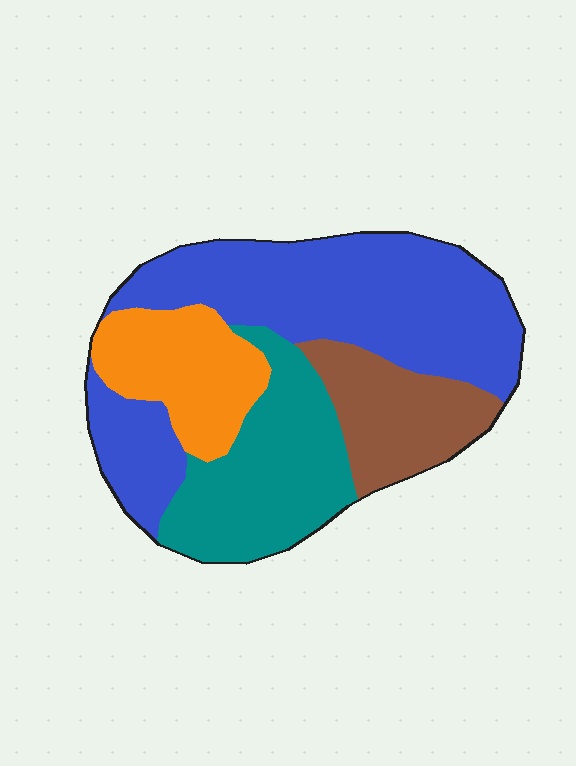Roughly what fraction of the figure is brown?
Brown takes up less than a quarter of the figure.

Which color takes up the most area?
Blue, at roughly 45%.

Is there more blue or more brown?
Blue.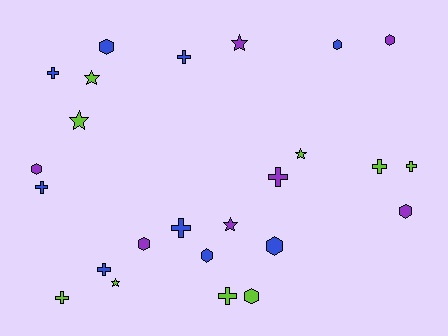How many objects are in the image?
There are 25 objects.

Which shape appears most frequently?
Cross, with 10 objects.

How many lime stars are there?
There are 4 lime stars.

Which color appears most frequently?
Blue, with 9 objects.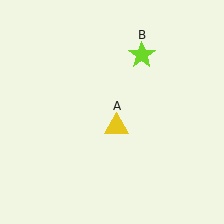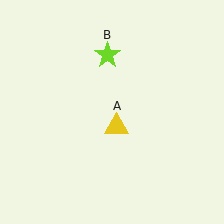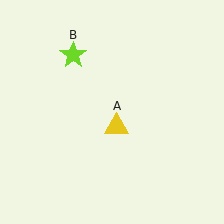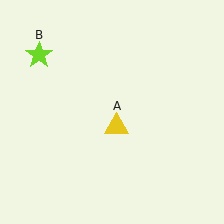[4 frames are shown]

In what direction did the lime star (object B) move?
The lime star (object B) moved left.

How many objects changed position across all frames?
1 object changed position: lime star (object B).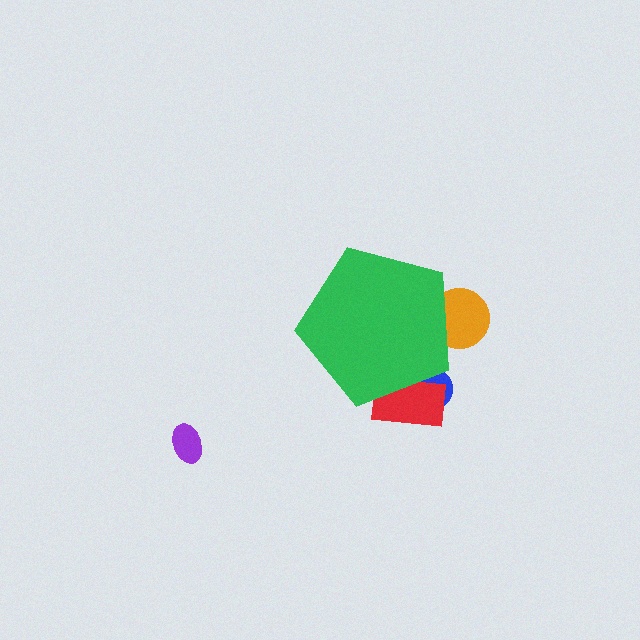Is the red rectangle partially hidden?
Yes, the red rectangle is partially hidden behind the green pentagon.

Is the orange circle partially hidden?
Yes, the orange circle is partially hidden behind the green pentagon.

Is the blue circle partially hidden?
Yes, the blue circle is partially hidden behind the green pentagon.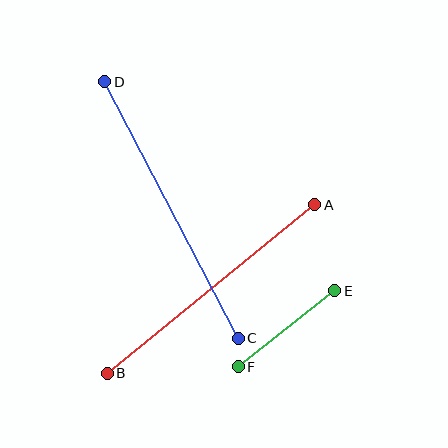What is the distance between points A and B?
The distance is approximately 267 pixels.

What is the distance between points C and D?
The distance is approximately 289 pixels.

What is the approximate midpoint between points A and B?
The midpoint is at approximately (211, 289) pixels.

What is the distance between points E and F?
The distance is approximately 123 pixels.